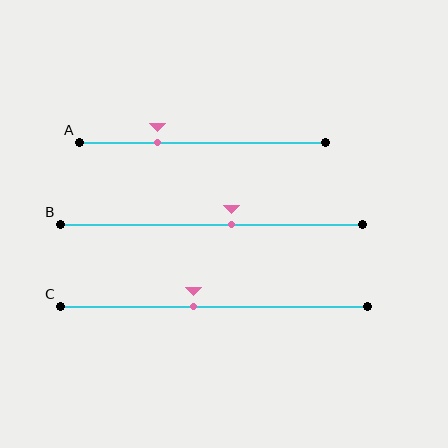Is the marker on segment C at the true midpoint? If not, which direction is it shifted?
No, the marker on segment C is shifted to the left by about 6% of the segment length.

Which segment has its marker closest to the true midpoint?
Segment C has its marker closest to the true midpoint.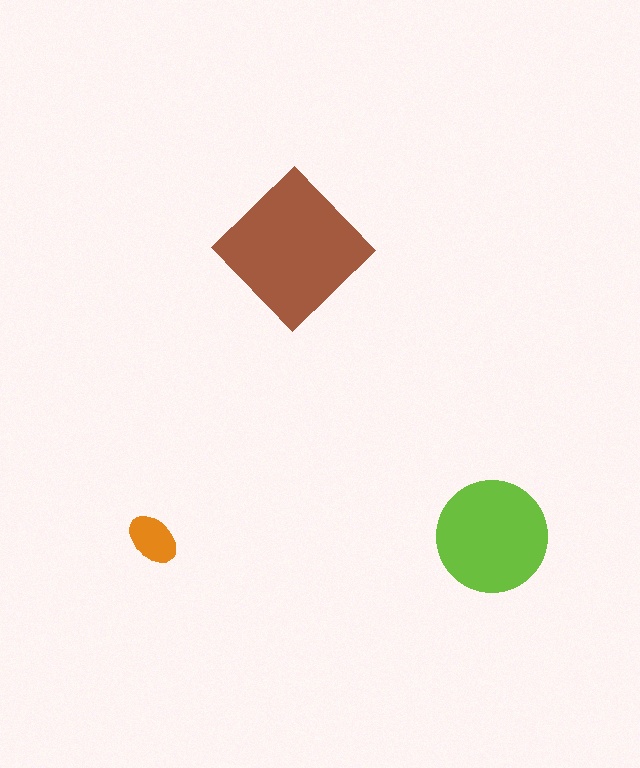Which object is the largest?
The brown diamond.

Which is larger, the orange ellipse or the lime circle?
The lime circle.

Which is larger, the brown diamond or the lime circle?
The brown diamond.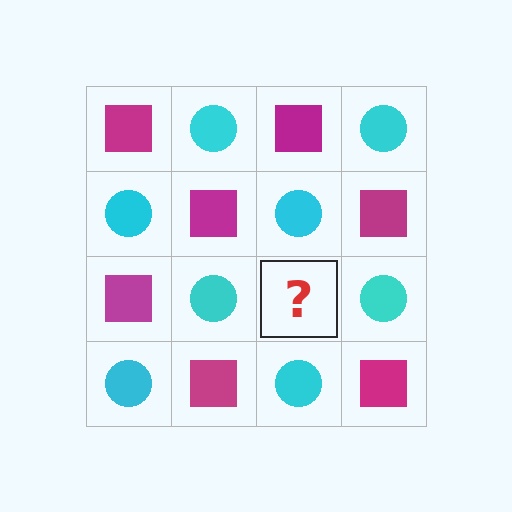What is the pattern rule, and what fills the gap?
The rule is that it alternates magenta square and cyan circle in a checkerboard pattern. The gap should be filled with a magenta square.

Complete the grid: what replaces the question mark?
The question mark should be replaced with a magenta square.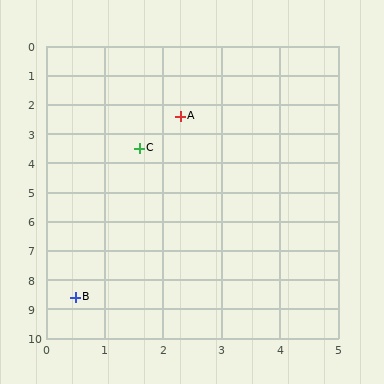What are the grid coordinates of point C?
Point C is at approximately (1.6, 3.5).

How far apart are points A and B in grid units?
Points A and B are about 6.5 grid units apart.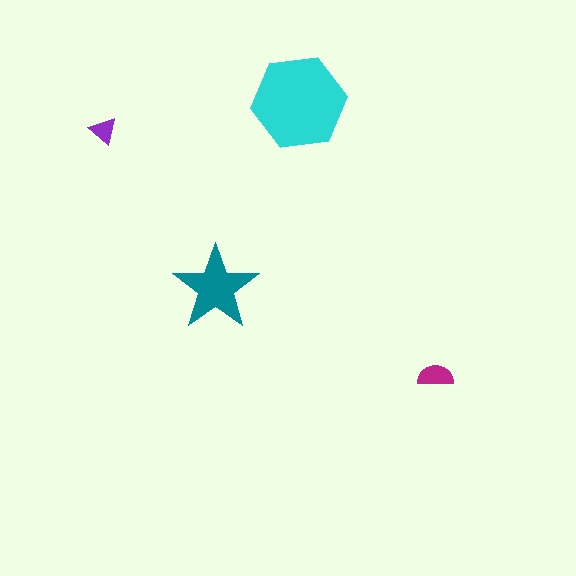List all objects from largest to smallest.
The cyan hexagon, the teal star, the magenta semicircle, the purple triangle.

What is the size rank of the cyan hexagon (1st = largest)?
1st.